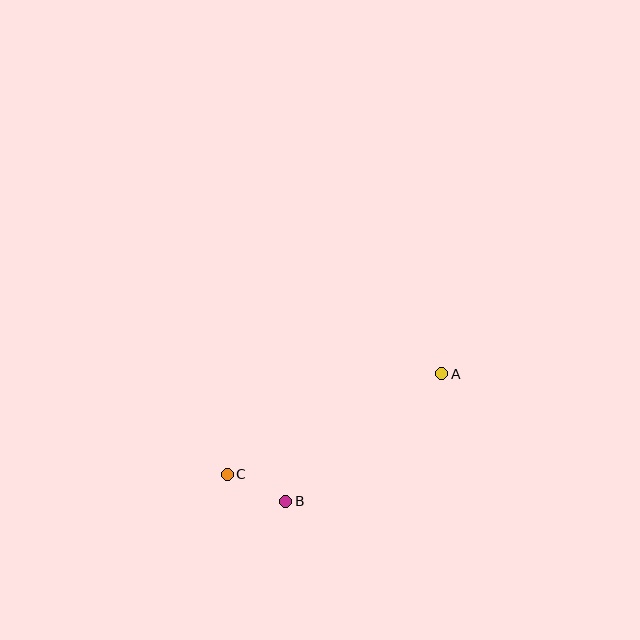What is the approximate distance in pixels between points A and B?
The distance between A and B is approximately 202 pixels.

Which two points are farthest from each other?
Points A and C are farthest from each other.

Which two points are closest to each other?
Points B and C are closest to each other.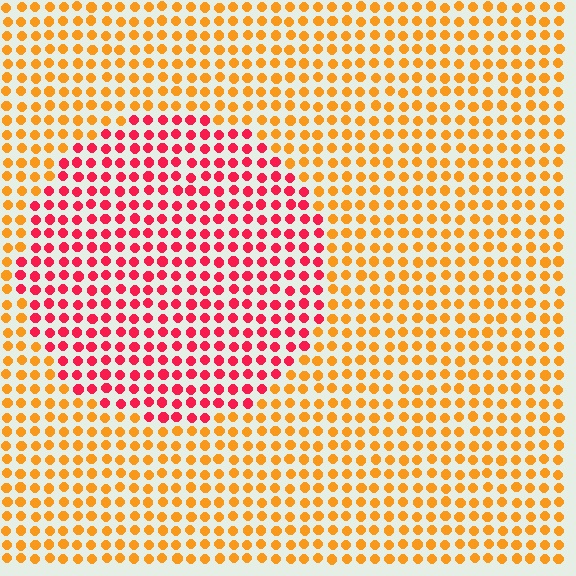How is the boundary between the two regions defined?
The boundary is defined purely by a slight shift in hue (about 48 degrees). Spacing, size, and orientation are identical on both sides.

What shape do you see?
I see a circle.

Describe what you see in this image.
The image is filled with small orange elements in a uniform arrangement. A circle-shaped region is visible where the elements are tinted to a slightly different hue, forming a subtle color boundary.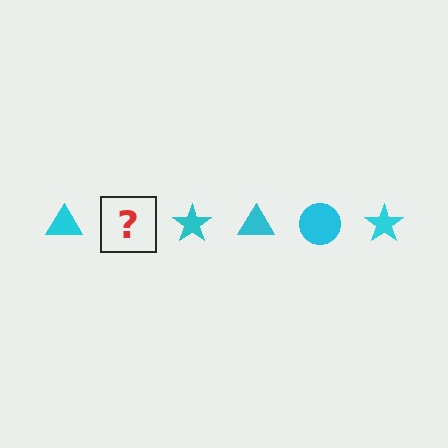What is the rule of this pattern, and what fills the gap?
The rule is that the pattern cycles through triangle, circle, star shapes in cyan. The gap should be filled with a cyan circle.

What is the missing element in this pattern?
The missing element is a cyan circle.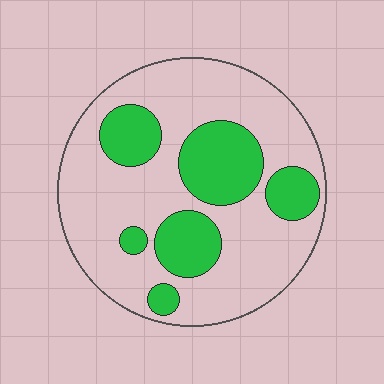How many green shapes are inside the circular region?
6.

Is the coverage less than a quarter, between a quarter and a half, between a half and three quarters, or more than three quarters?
Between a quarter and a half.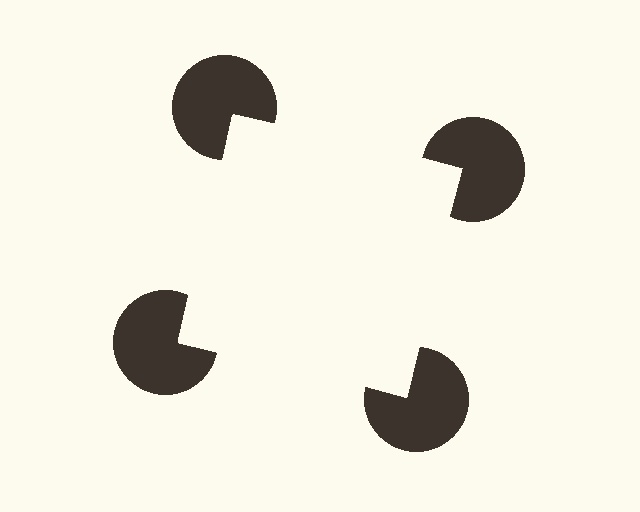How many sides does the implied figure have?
4 sides.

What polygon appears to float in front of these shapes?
An illusory square — its edges are inferred from the aligned wedge cuts in the pac-man discs, not physically drawn.